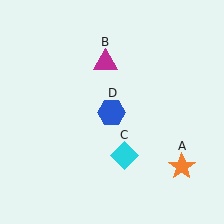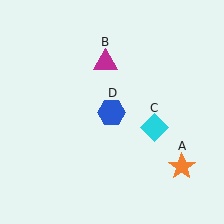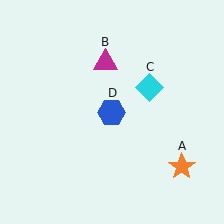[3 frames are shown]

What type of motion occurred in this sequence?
The cyan diamond (object C) rotated counterclockwise around the center of the scene.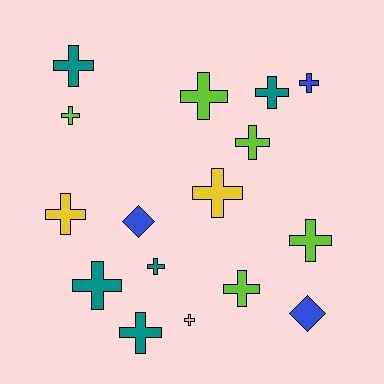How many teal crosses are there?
There are 5 teal crosses.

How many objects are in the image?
There are 16 objects.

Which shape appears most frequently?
Cross, with 14 objects.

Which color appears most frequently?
Lime, with 5 objects.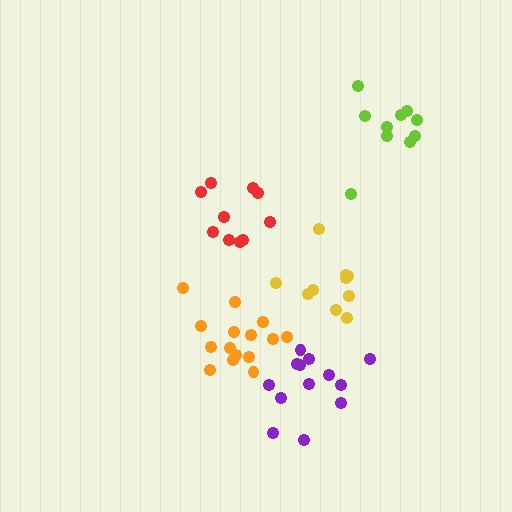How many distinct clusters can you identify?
There are 5 distinct clusters.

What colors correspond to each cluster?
The clusters are colored: orange, red, yellow, lime, purple.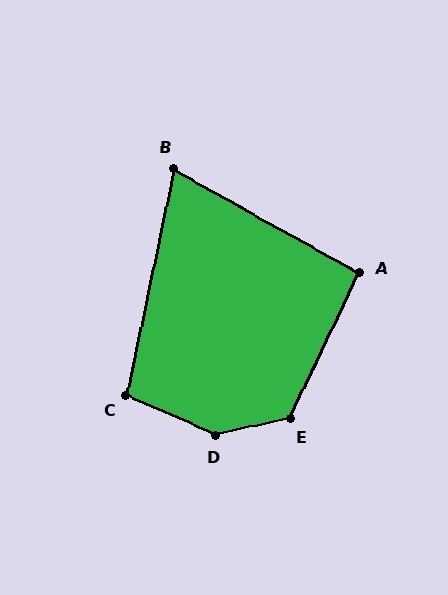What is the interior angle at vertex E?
Approximately 128 degrees (obtuse).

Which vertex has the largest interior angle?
D, at approximately 143 degrees.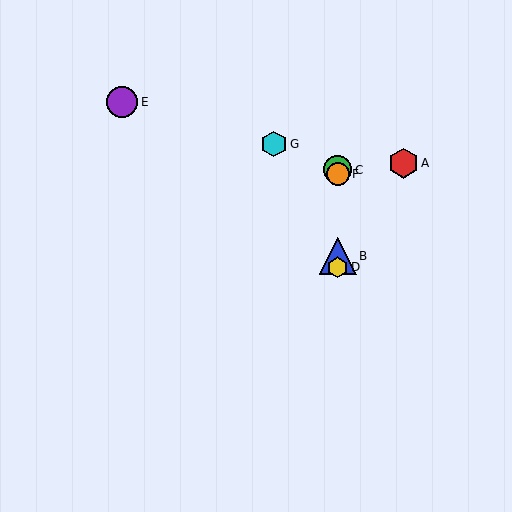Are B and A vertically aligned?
No, B is at x≈338 and A is at x≈403.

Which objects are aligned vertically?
Objects B, C, D, F are aligned vertically.